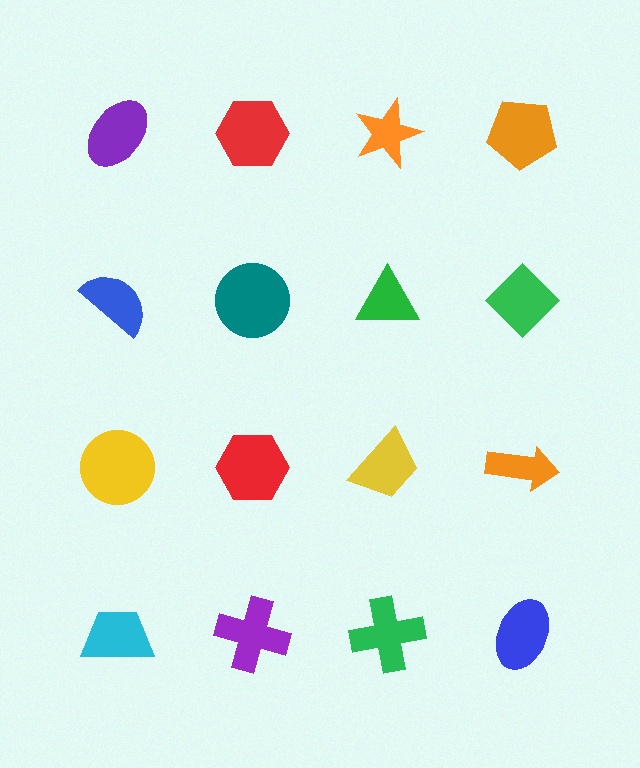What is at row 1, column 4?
An orange pentagon.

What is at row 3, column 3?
A yellow trapezoid.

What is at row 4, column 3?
A green cross.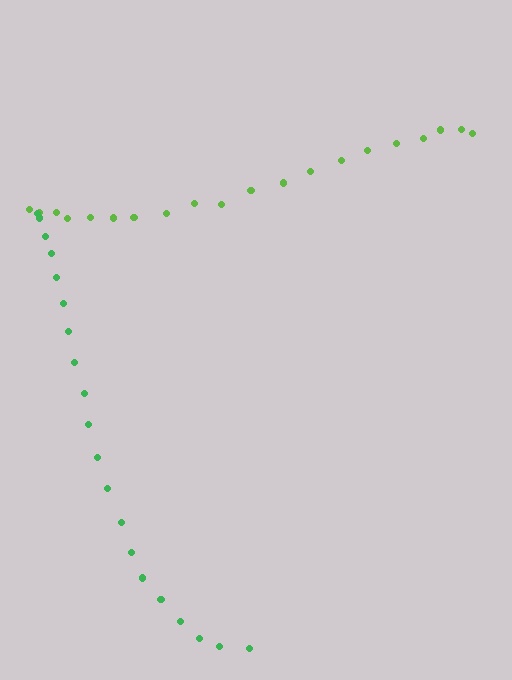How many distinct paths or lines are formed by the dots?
There are 2 distinct paths.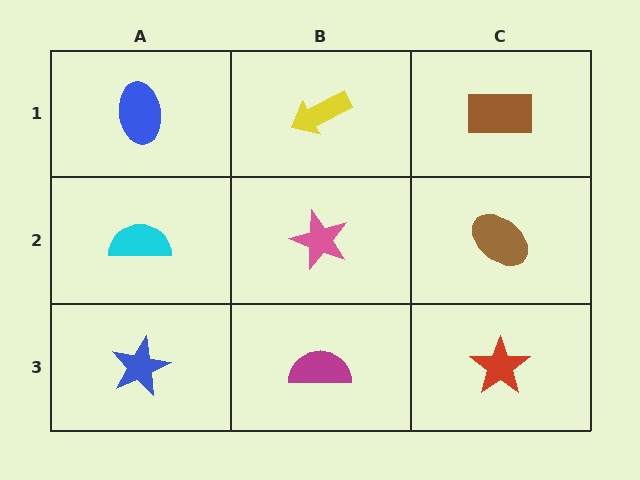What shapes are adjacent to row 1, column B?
A pink star (row 2, column B), a blue ellipse (row 1, column A), a brown rectangle (row 1, column C).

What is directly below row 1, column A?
A cyan semicircle.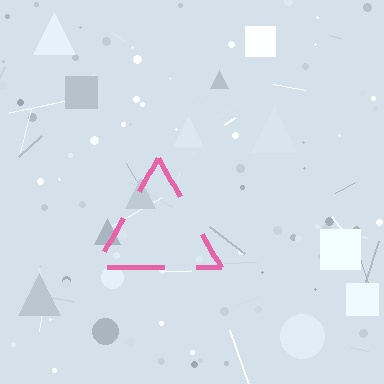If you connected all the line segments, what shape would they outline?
They would outline a triangle.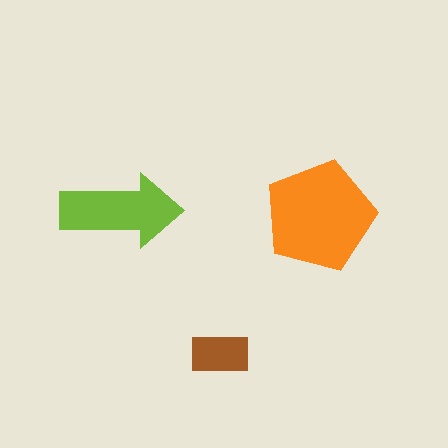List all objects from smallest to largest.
The brown rectangle, the lime arrow, the orange pentagon.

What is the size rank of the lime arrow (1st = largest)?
2nd.